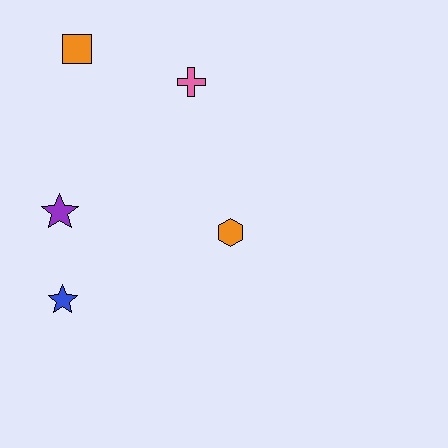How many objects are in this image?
There are 5 objects.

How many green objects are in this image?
There are no green objects.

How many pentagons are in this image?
There are no pentagons.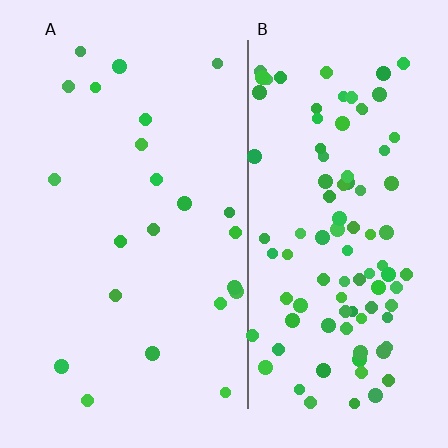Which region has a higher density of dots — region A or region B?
B (the right).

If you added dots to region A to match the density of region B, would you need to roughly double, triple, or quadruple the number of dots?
Approximately quadruple.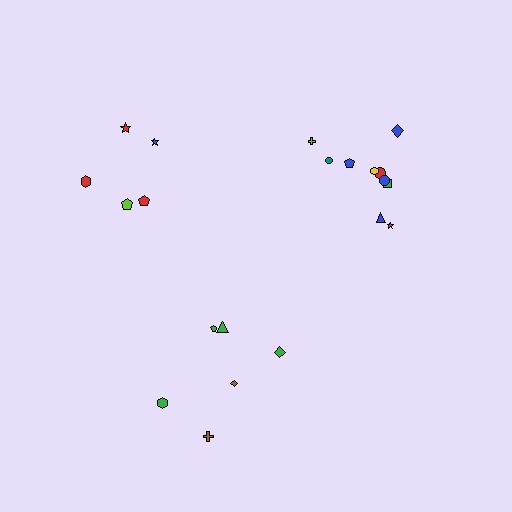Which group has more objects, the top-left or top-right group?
The top-right group.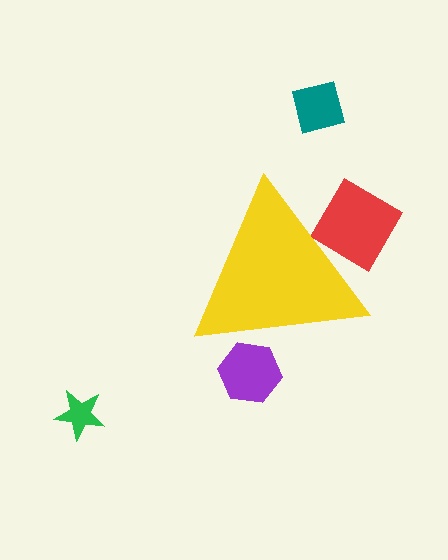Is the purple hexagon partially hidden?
Yes, the purple hexagon is partially hidden behind the yellow triangle.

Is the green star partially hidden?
No, the green star is fully visible.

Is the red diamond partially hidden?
Yes, the red diamond is partially hidden behind the yellow triangle.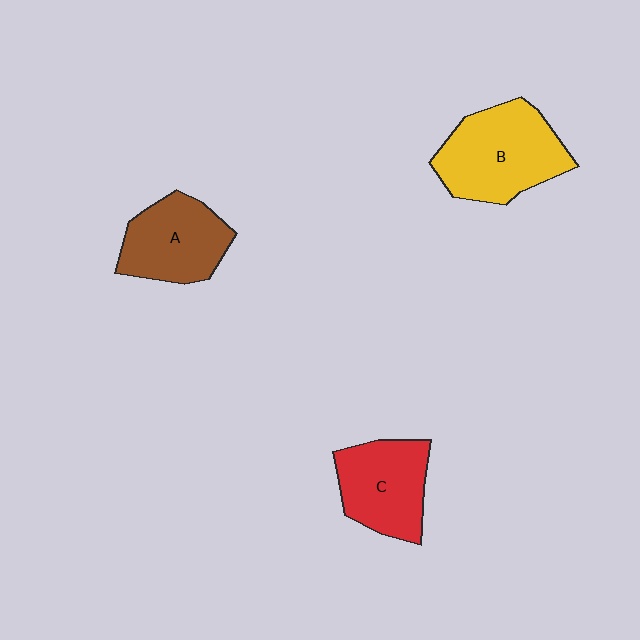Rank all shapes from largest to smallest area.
From largest to smallest: B (yellow), C (red), A (brown).